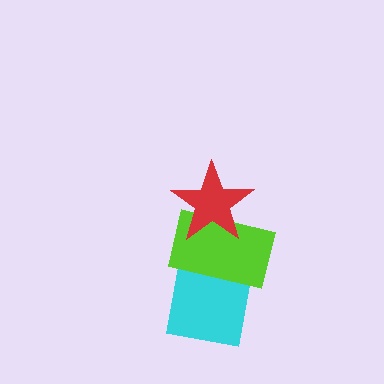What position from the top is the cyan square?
The cyan square is 3rd from the top.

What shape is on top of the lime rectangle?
The red star is on top of the lime rectangle.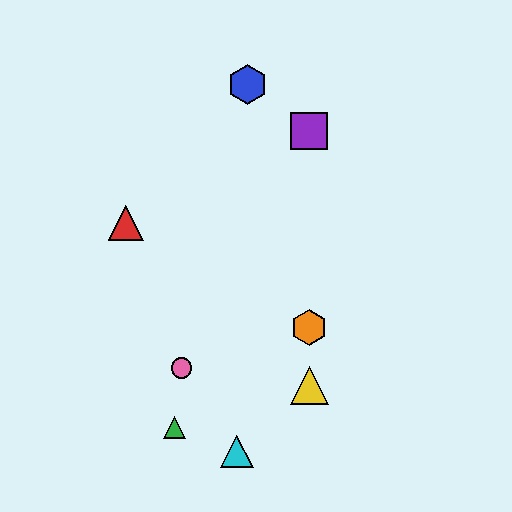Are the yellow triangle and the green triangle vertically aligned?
No, the yellow triangle is at x≈309 and the green triangle is at x≈174.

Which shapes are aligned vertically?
The yellow triangle, the purple square, the orange hexagon are aligned vertically.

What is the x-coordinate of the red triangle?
The red triangle is at x≈126.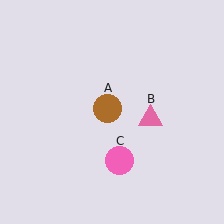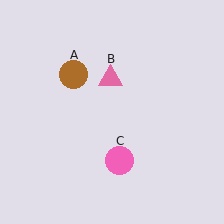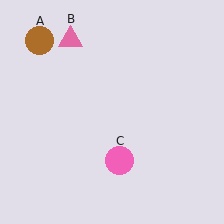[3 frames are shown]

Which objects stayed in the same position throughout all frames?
Pink circle (object C) remained stationary.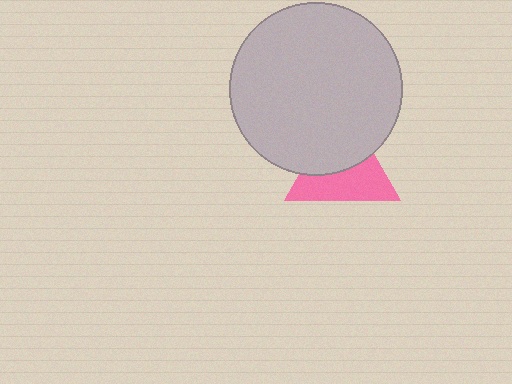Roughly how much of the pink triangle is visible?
About half of it is visible (roughly 53%).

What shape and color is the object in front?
The object in front is a light gray circle.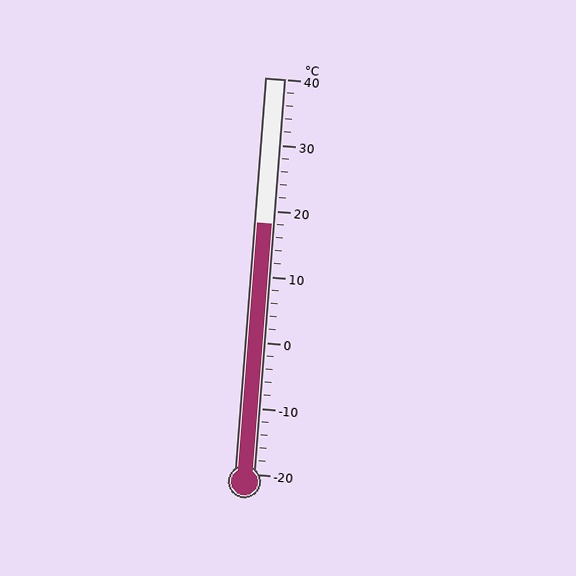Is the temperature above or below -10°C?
The temperature is above -10°C.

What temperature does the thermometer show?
The thermometer shows approximately 18°C.